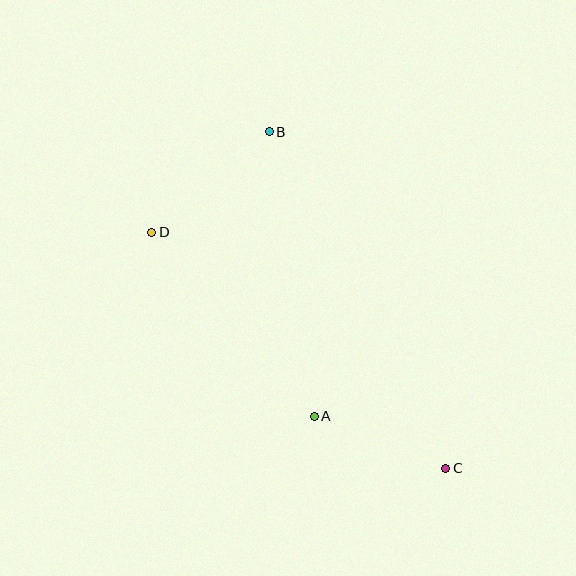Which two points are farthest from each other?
Points B and C are farthest from each other.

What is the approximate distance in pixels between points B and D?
The distance between B and D is approximately 154 pixels.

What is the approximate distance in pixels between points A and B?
The distance between A and B is approximately 288 pixels.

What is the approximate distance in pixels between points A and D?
The distance between A and D is approximately 245 pixels.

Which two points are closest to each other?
Points A and C are closest to each other.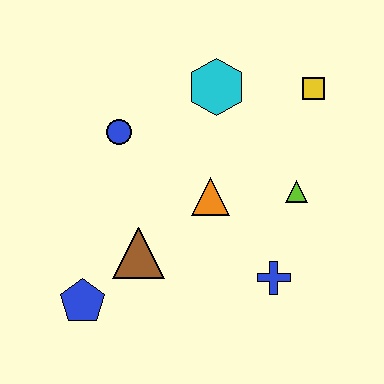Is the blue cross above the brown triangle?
No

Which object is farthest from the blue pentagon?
The yellow square is farthest from the blue pentagon.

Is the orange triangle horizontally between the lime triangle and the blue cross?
No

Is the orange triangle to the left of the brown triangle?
No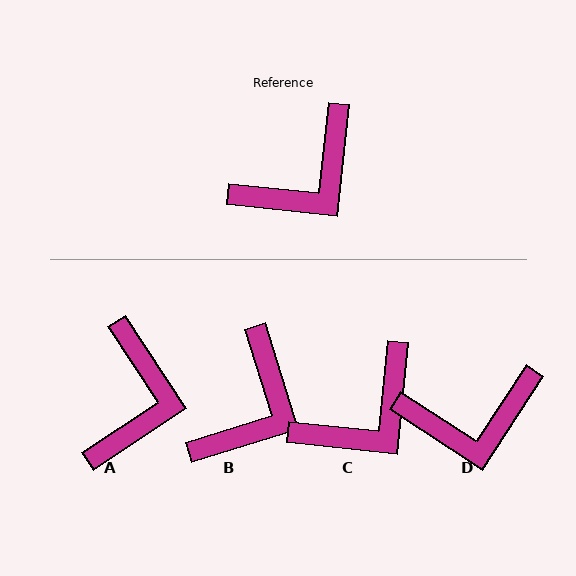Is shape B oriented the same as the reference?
No, it is off by about 23 degrees.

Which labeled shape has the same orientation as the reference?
C.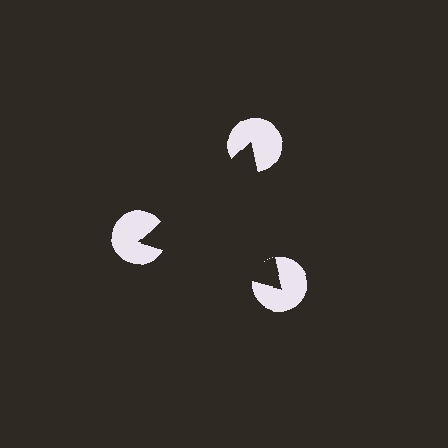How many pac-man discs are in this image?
There are 3 — one at each vertex of the illusory triangle.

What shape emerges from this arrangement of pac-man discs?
An illusory triangle — its edges are inferred from the aligned wedge cuts in the pac-man discs, not physically drawn.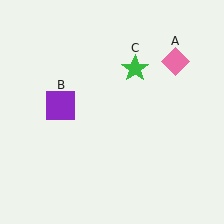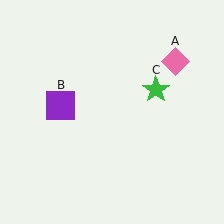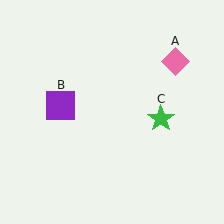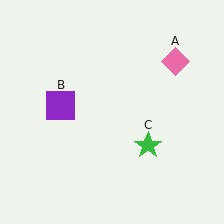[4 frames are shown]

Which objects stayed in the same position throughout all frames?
Pink diamond (object A) and purple square (object B) remained stationary.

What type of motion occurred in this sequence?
The green star (object C) rotated clockwise around the center of the scene.